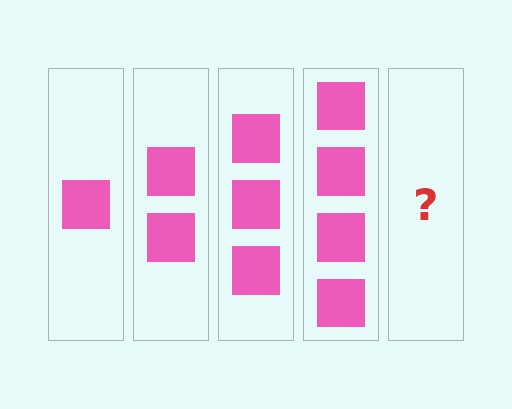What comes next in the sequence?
The next element should be 5 squares.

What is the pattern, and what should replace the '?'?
The pattern is that each step adds one more square. The '?' should be 5 squares.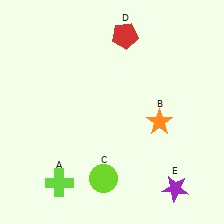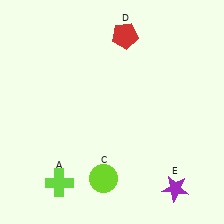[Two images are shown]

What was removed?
The orange star (B) was removed in Image 2.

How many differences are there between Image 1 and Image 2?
There is 1 difference between the two images.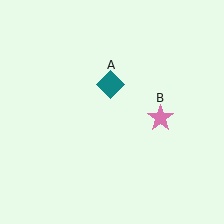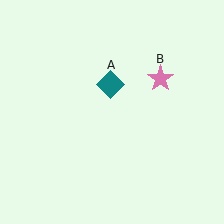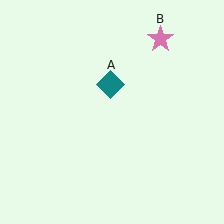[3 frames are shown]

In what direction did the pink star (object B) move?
The pink star (object B) moved up.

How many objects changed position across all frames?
1 object changed position: pink star (object B).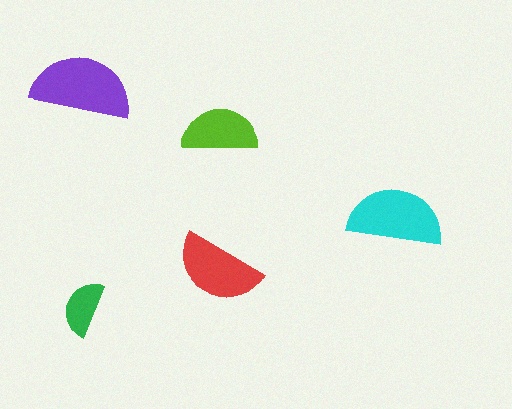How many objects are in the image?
There are 5 objects in the image.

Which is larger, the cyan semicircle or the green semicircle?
The cyan one.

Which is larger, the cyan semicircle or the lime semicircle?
The cyan one.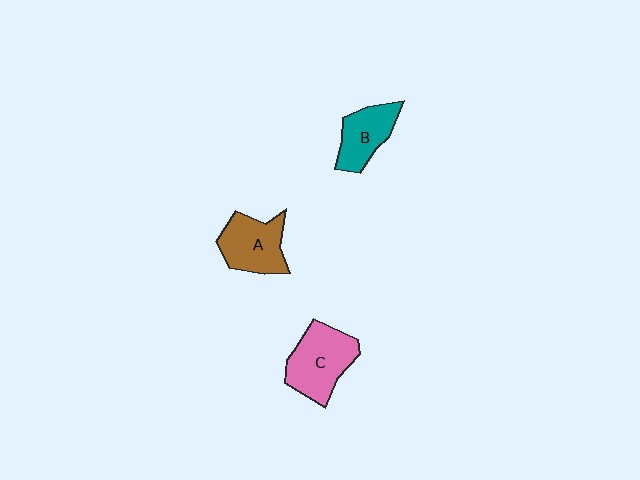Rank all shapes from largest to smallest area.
From largest to smallest: C (pink), A (brown), B (teal).